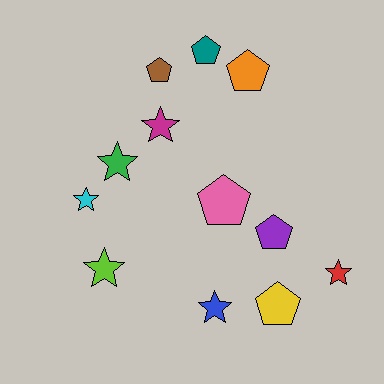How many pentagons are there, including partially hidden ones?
There are 6 pentagons.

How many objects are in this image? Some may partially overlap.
There are 12 objects.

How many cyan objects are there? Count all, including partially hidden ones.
There is 1 cyan object.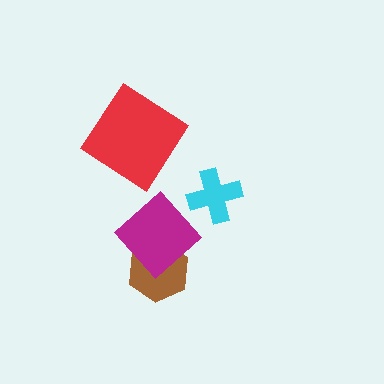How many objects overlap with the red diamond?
0 objects overlap with the red diamond.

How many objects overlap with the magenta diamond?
1 object overlaps with the magenta diamond.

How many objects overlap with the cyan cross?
0 objects overlap with the cyan cross.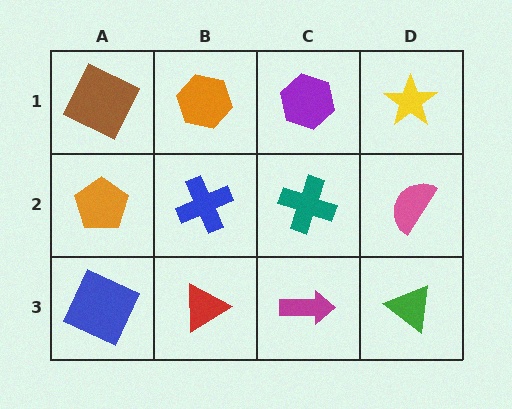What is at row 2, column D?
A pink semicircle.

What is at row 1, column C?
A purple hexagon.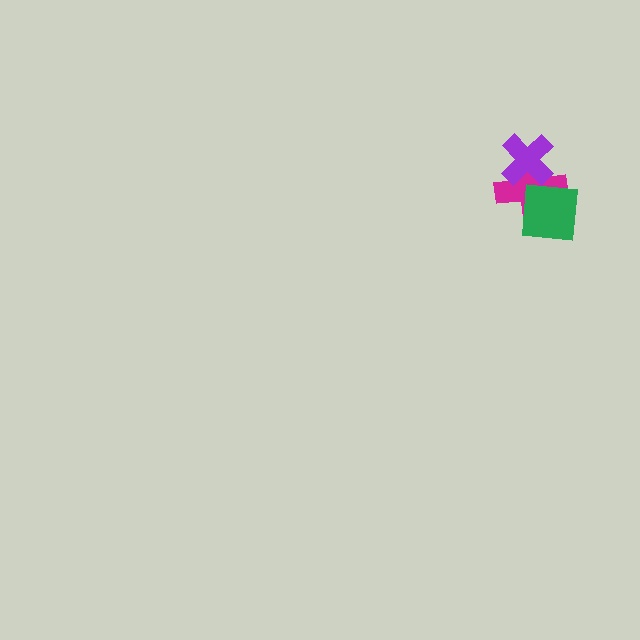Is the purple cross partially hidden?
No, no other shape covers it.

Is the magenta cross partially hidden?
Yes, it is partially covered by another shape.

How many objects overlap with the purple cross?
1 object overlaps with the purple cross.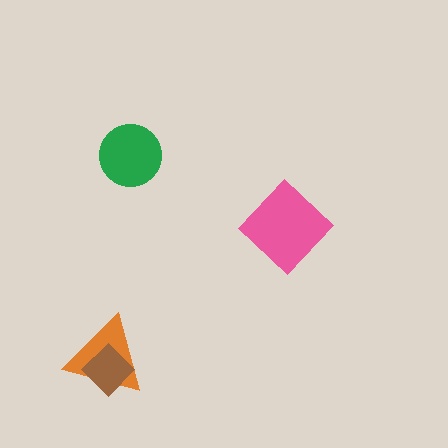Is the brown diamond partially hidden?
No, no other shape covers it.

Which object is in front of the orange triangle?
The brown diamond is in front of the orange triangle.